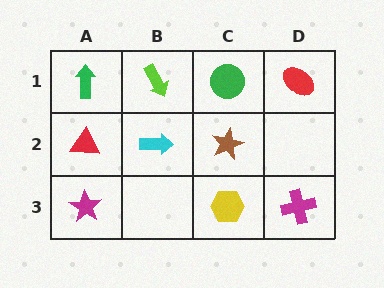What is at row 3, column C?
A yellow hexagon.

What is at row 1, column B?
A lime arrow.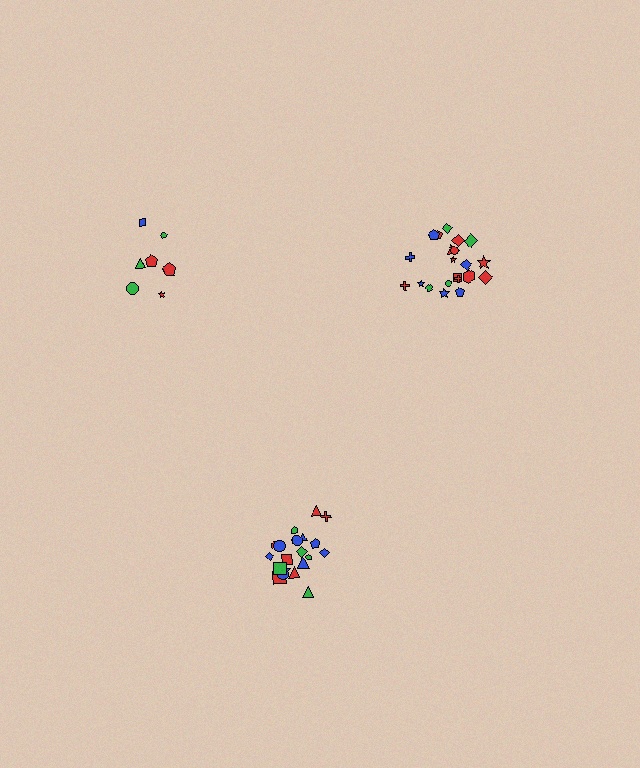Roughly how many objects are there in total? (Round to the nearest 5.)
Roughly 50 objects in total.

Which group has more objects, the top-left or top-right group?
The top-right group.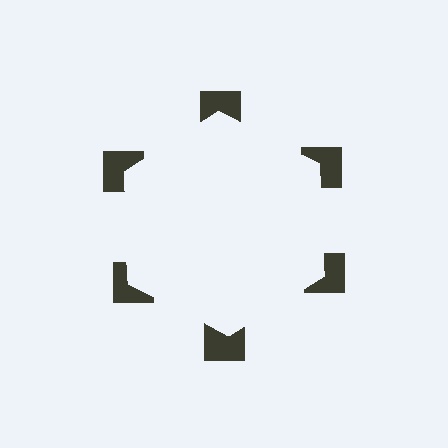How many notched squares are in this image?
There are 6 — one at each vertex of the illusory hexagon.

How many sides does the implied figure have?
6 sides.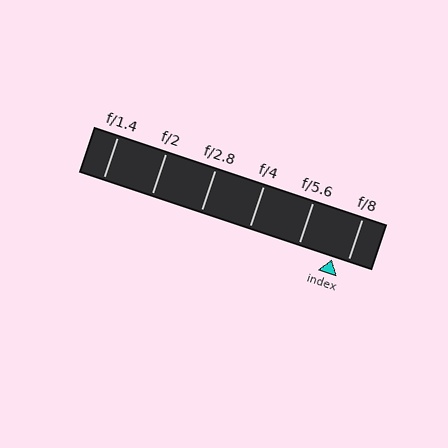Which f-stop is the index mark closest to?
The index mark is closest to f/8.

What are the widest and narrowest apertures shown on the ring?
The widest aperture shown is f/1.4 and the narrowest is f/8.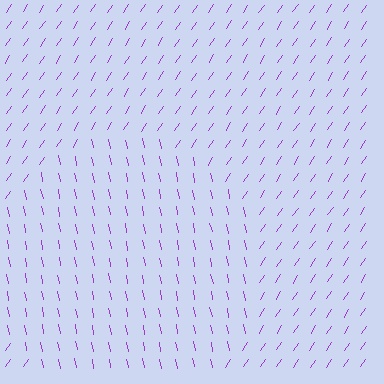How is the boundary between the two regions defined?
The boundary is defined purely by a change in line orientation (approximately 45 degrees difference). All lines are the same color and thickness.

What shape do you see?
I see a circle.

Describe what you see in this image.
The image is filled with small purple line segments. A circle region in the image has lines oriented differently from the surrounding lines, creating a visible texture boundary.